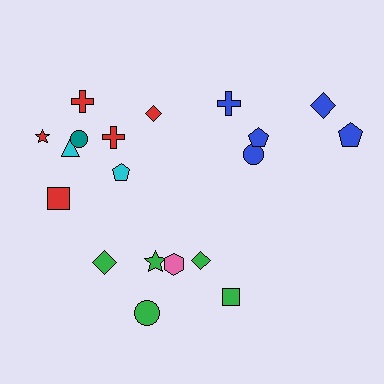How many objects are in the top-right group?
There are 5 objects.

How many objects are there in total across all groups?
There are 19 objects.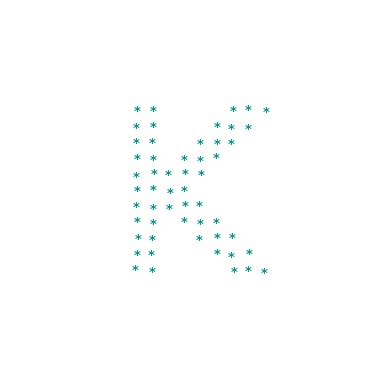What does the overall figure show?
The overall figure shows the letter K.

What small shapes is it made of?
It is made of small asterisks.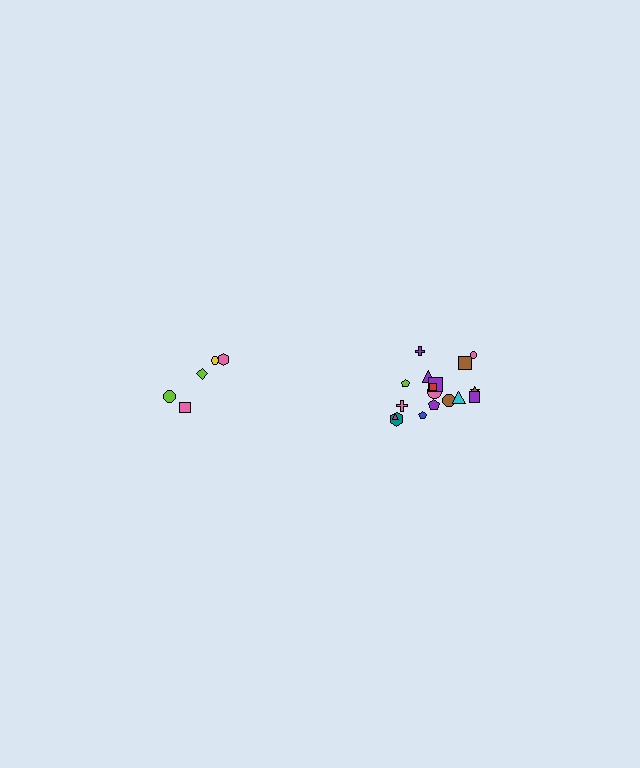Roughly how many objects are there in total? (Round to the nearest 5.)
Roughly 25 objects in total.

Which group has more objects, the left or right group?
The right group.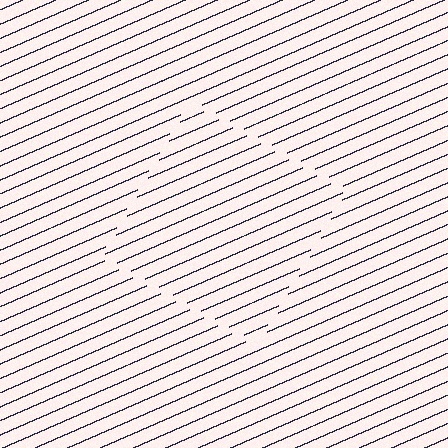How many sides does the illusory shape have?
4 sides — the line-ends trace a square.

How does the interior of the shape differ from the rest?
The interior of the shape contains the same grating, shifted by half a period — the contour is defined by the phase discontinuity where line-ends from the inner and outer gratings abut.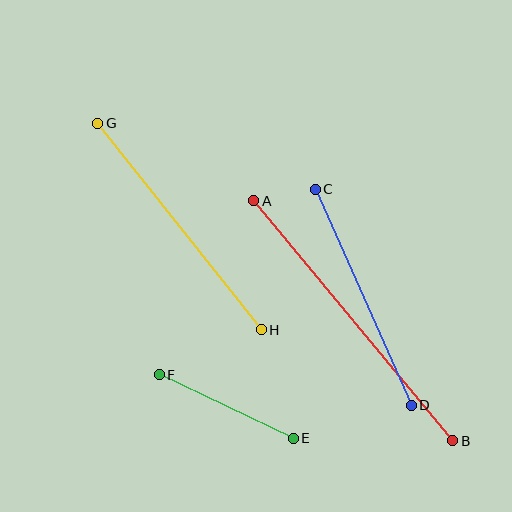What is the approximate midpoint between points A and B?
The midpoint is at approximately (353, 321) pixels.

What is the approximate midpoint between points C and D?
The midpoint is at approximately (363, 297) pixels.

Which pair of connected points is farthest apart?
Points A and B are farthest apart.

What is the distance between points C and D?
The distance is approximately 236 pixels.